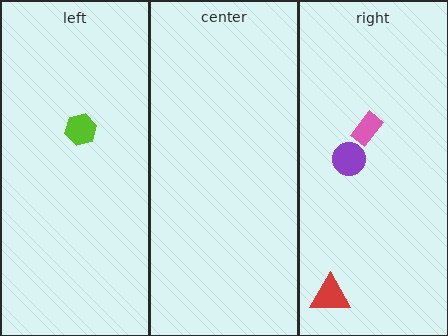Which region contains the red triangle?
The right region.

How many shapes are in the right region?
3.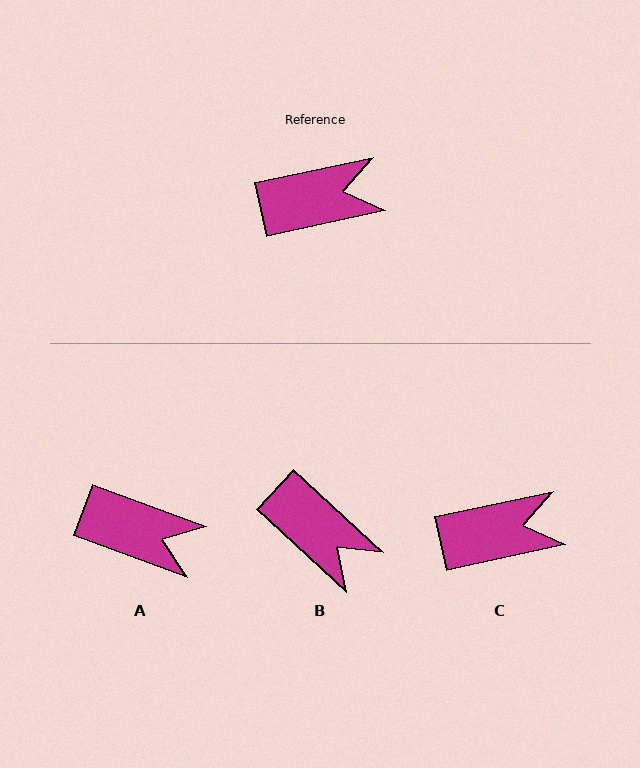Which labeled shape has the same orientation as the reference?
C.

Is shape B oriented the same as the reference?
No, it is off by about 55 degrees.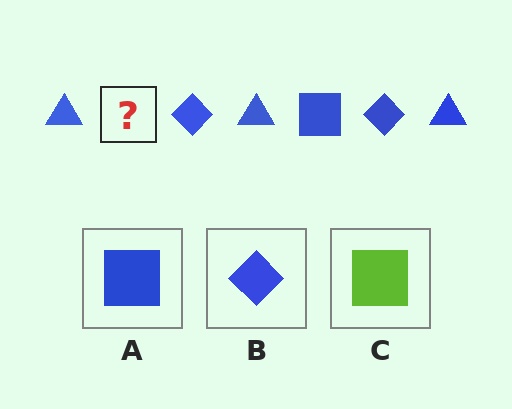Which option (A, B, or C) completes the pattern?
A.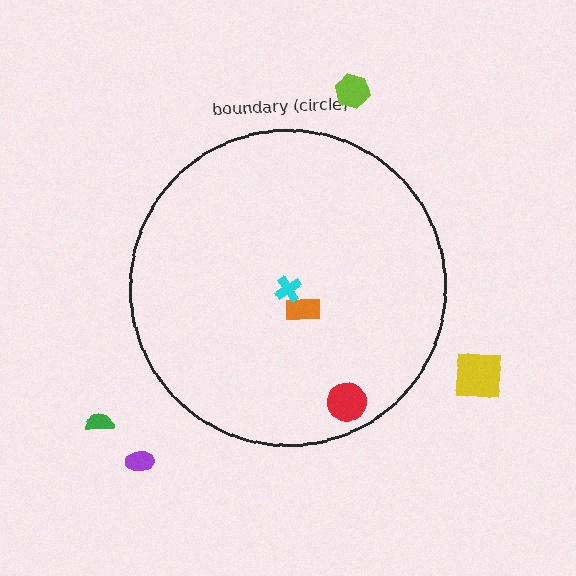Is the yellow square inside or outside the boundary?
Outside.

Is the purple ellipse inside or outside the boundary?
Outside.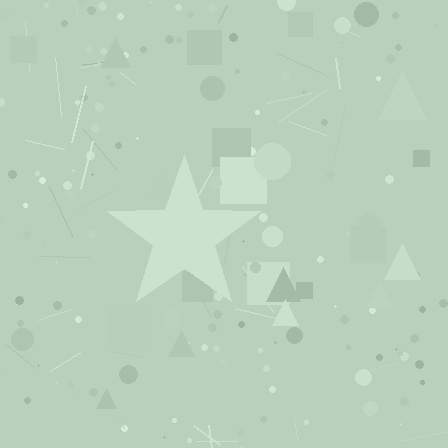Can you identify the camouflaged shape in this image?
The camouflaged shape is a star.